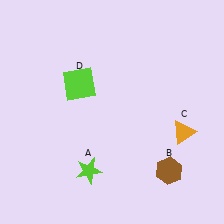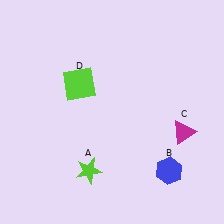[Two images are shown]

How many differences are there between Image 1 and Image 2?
There are 2 differences between the two images.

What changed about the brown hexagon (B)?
In Image 1, B is brown. In Image 2, it changed to blue.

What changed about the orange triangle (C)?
In Image 1, C is orange. In Image 2, it changed to magenta.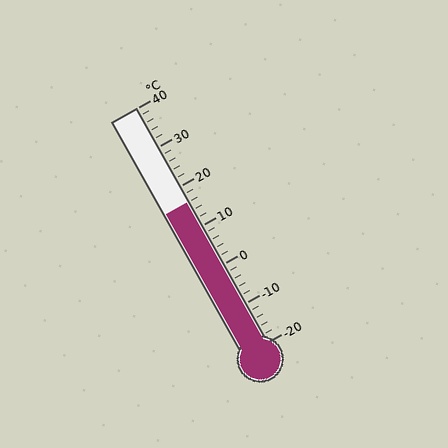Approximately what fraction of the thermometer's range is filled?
The thermometer is filled to approximately 60% of its range.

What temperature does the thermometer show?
The thermometer shows approximately 16°C.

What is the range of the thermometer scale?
The thermometer scale ranges from -20°C to 40°C.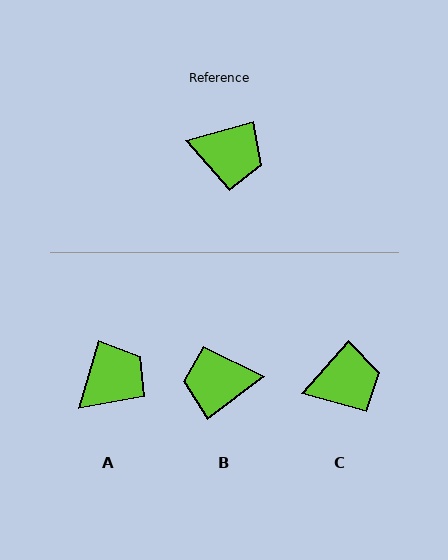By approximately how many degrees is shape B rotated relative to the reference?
Approximately 158 degrees clockwise.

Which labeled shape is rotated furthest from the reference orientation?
B, about 158 degrees away.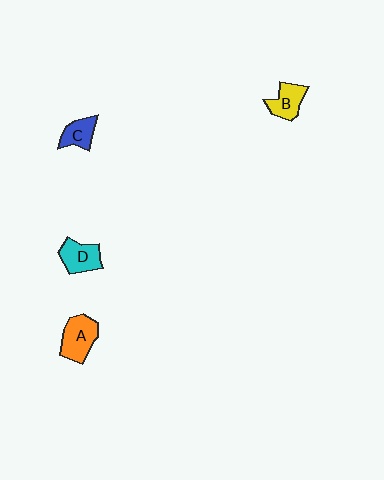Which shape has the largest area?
Shape A (orange).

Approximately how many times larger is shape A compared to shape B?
Approximately 1.3 times.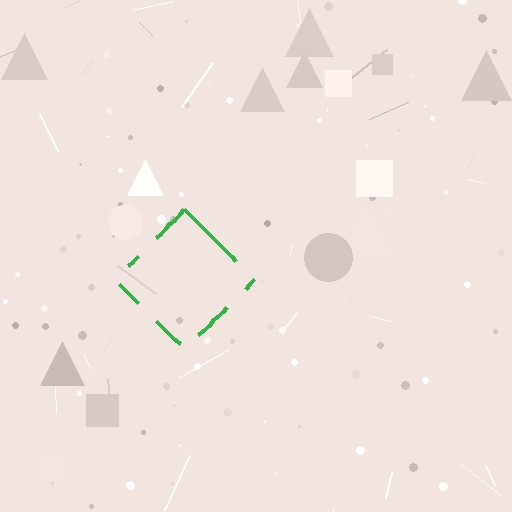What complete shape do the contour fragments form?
The contour fragments form a diamond.